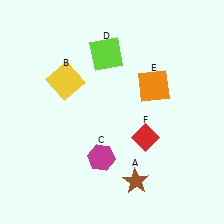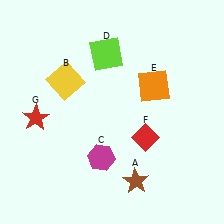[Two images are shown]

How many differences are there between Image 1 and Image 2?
There is 1 difference between the two images.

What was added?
A red star (G) was added in Image 2.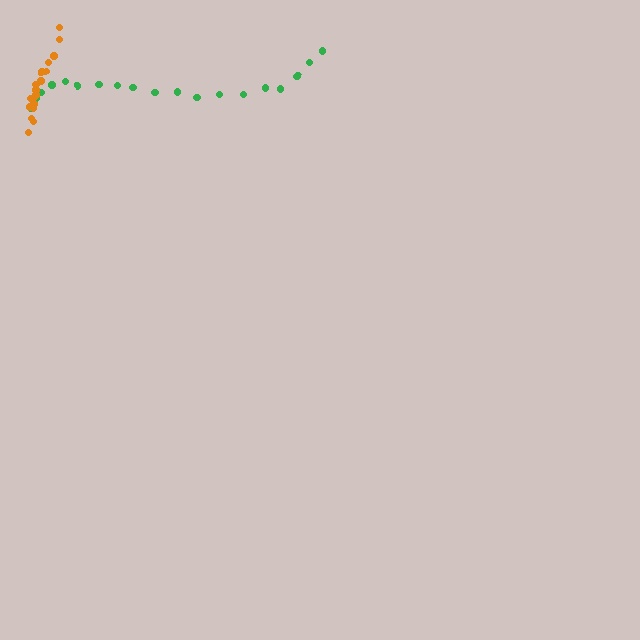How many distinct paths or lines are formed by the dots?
There are 2 distinct paths.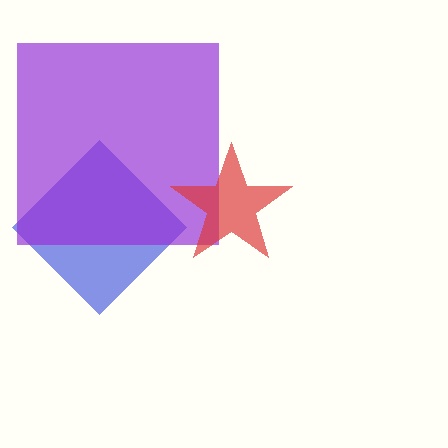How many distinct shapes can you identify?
There are 3 distinct shapes: a blue diamond, a purple square, a red star.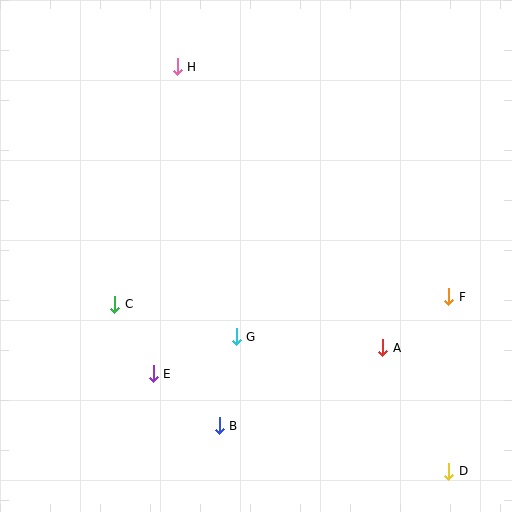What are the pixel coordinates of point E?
Point E is at (153, 374).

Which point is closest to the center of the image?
Point G at (236, 337) is closest to the center.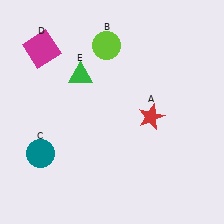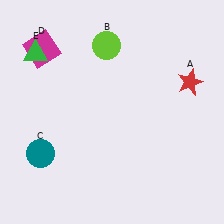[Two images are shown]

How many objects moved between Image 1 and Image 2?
2 objects moved between the two images.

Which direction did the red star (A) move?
The red star (A) moved right.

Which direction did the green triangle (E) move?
The green triangle (E) moved left.